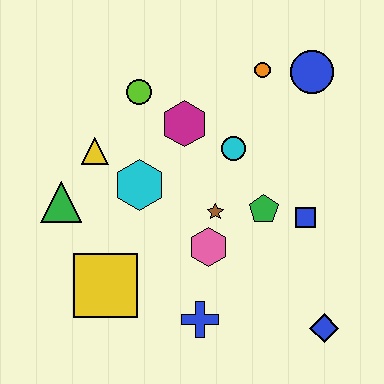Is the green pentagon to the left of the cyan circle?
No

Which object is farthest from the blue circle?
The yellow square is farthest from the blue circle.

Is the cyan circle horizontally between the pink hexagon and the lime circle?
No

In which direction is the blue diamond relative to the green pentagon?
The blue diamond is below the green pentagon.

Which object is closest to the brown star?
The pink hexagon is closest to the brown star.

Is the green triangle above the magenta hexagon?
No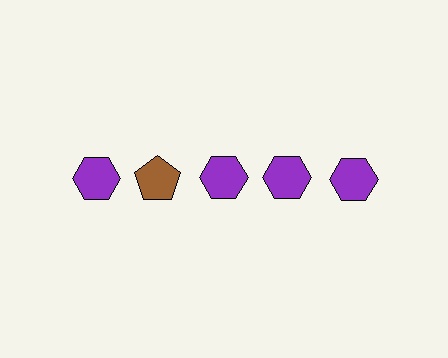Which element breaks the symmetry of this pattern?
The brown pentagon in the top row, second from left column breaks the symmetry. All other shapes are purple hexagons.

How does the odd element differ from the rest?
It differs in both color (brown instead of purple) and shape (pentagon instead of hexagon).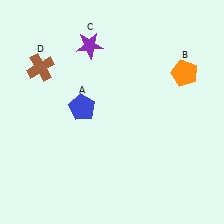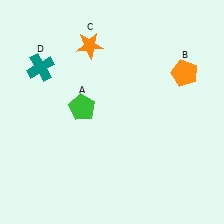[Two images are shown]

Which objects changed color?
A changed from blue to green. C changed from purple to orange. D changed from brown to teal.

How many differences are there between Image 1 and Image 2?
There are 3 differences between the two images.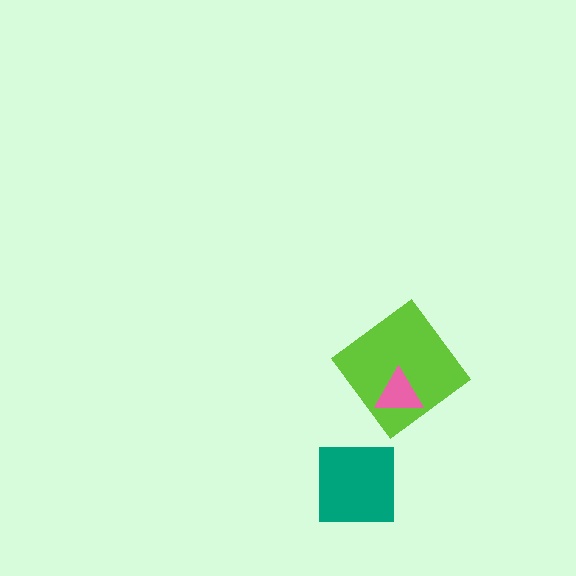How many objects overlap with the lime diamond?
1 object overlaps with the lime diamond.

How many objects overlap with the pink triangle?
1 object overlaps with the pink triangle.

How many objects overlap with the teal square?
0 objects overlap with the teal square.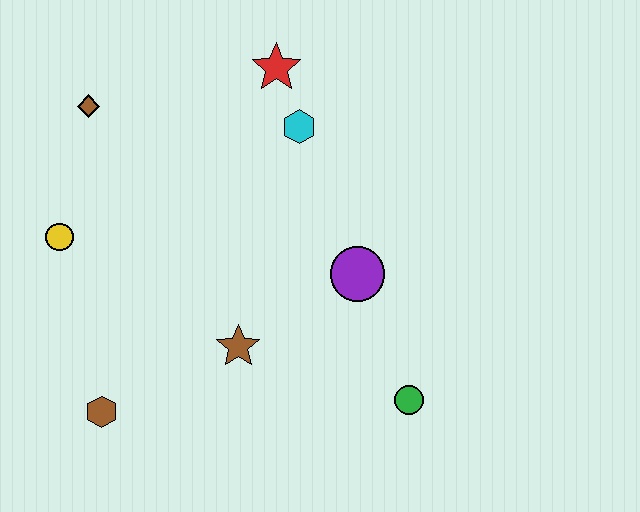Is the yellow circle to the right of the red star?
No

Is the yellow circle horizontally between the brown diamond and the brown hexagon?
No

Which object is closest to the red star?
The cyan hexagon is closest to the red star.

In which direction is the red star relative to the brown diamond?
The red star is to the right of the brown diamond.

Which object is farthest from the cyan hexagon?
The brown hexagon is farthest from the cyan hexagon.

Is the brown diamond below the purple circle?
No